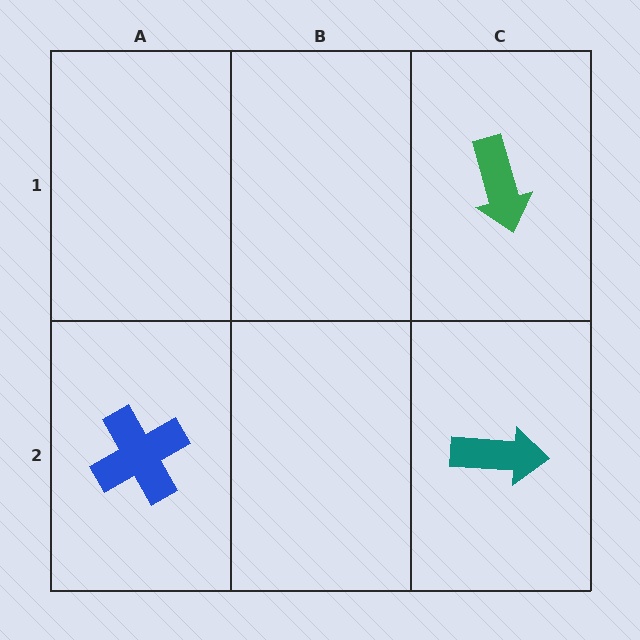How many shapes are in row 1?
1 shape.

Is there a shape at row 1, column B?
No, that cell is empty.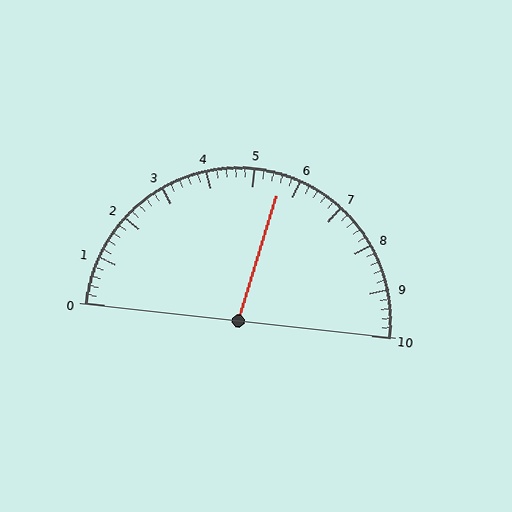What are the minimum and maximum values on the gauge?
The gauge ranges from 0 to 10.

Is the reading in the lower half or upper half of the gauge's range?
The reading is in the upper half of the range (0 to 10).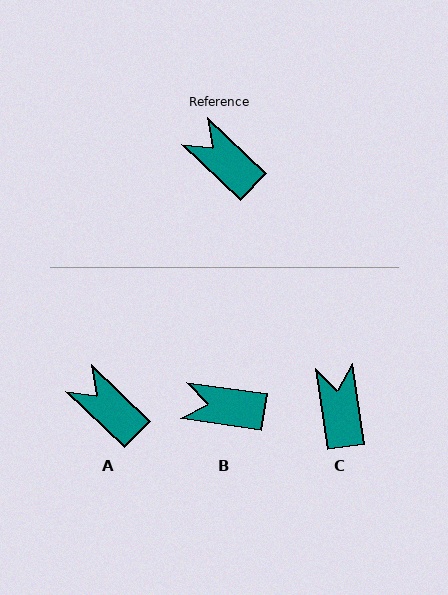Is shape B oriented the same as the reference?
No, it is off by about 35 degrees.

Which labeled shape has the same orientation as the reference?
A.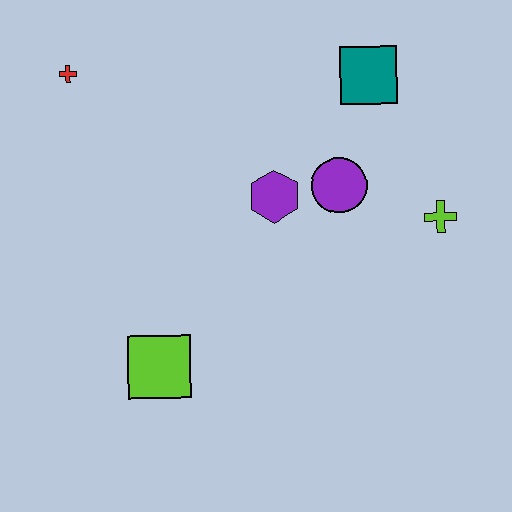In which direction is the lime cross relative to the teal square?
The lime cross is below the teal square.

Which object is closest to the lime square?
The purple hexagon is closest to the lime square.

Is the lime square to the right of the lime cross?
No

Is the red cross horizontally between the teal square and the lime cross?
No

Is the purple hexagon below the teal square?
Yes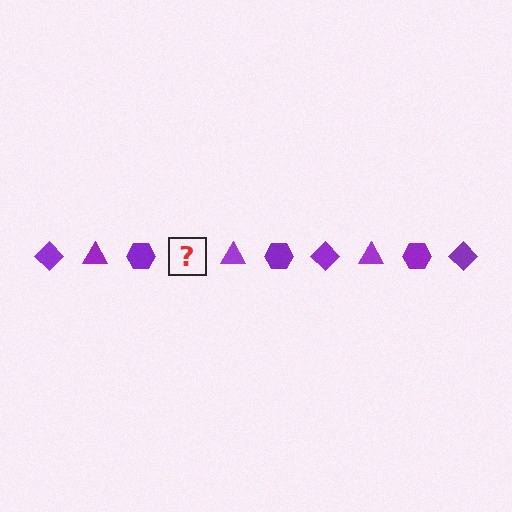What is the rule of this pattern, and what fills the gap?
The rule is that the pattern cycles through diamond, triangle, hexagon shapes in purple. The gap should be filled with a purple diamond.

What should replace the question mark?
The question mark should be replaced with a purple diamond.